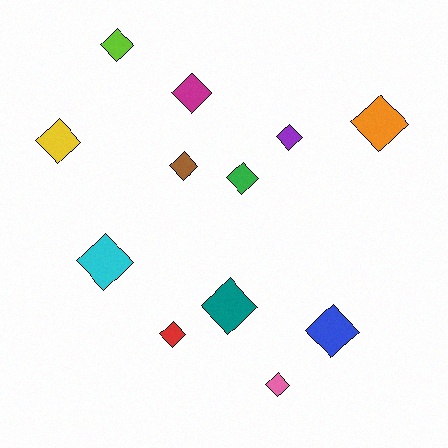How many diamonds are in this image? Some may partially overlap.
There are 12 diamonds.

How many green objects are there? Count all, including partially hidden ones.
There is 1 green object.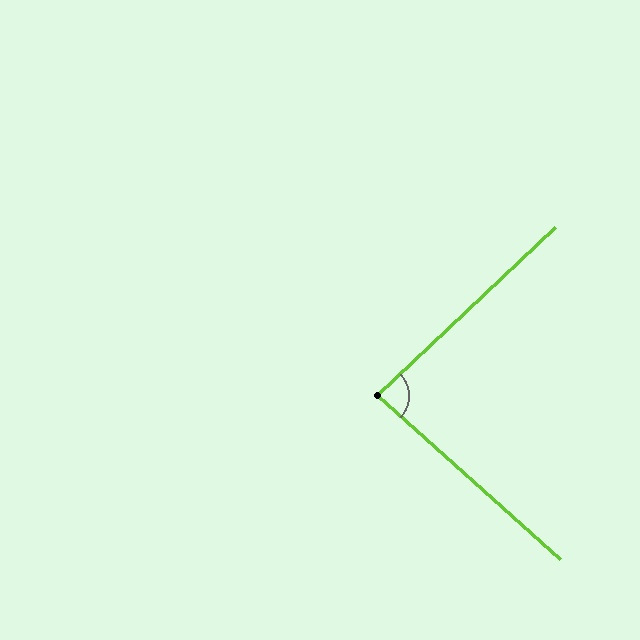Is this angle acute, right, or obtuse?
It is approximately a right angle.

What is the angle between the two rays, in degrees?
Approximately 85 degrees.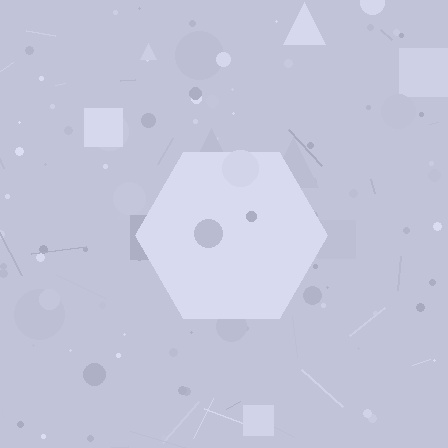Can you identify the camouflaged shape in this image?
The camouflaged shape is a hexagon.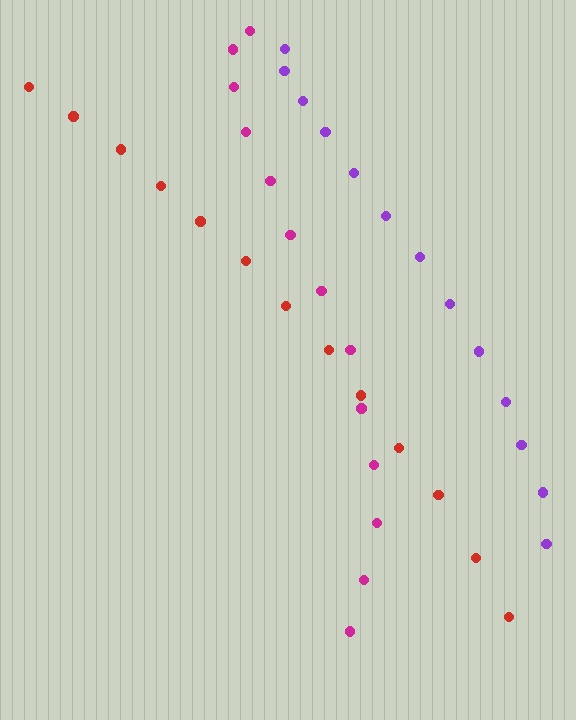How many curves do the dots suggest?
There are 3 distinct paths.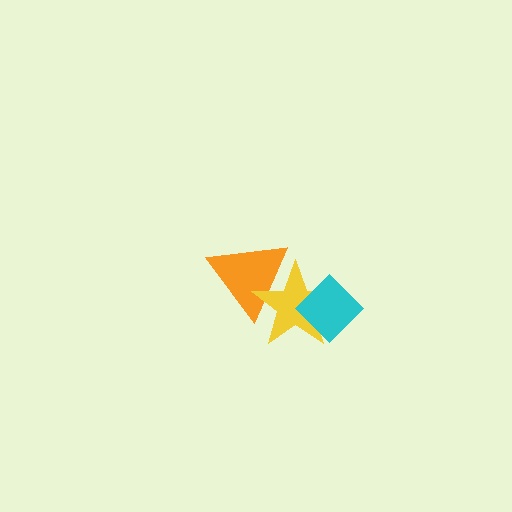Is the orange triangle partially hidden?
Yes, it is partially covered by another shape.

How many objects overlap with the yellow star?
2 objects overlap with the yellow star.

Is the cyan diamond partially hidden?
No, no other shape covers it.